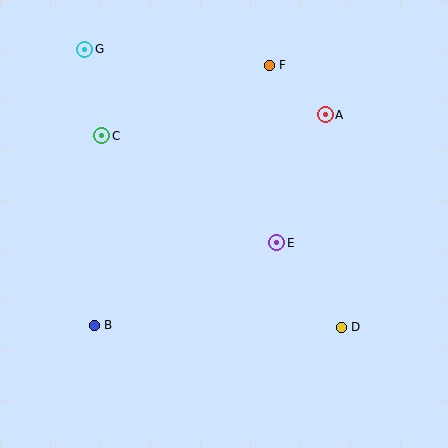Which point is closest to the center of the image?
Point E at (277, 243) is closest to the center.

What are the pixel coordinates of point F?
Point F is at (269, 65).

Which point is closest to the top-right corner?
Point A is closest to the top-right corner.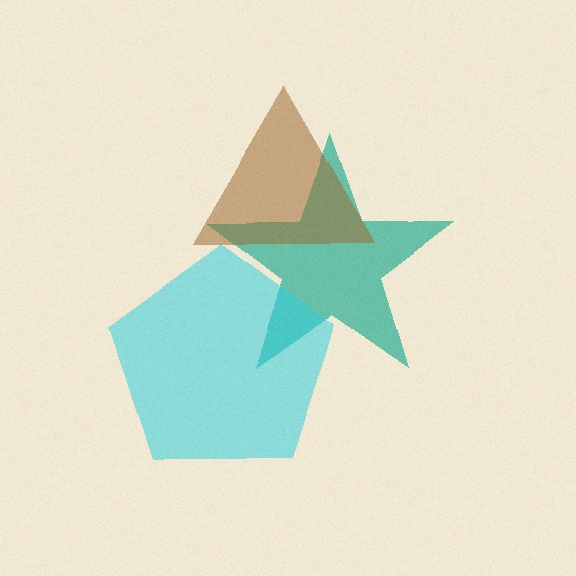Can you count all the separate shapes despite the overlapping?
Yes, there are 3 separate shapes.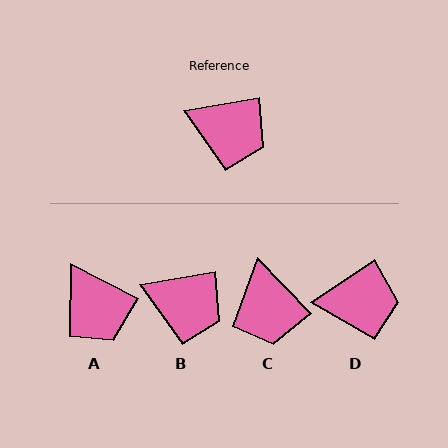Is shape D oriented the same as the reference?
No, it is off by about 25 degrees.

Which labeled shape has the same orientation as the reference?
B.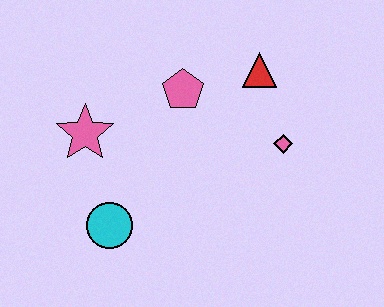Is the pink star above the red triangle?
No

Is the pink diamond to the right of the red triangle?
Yes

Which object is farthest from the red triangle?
The cyan circle is farthest from the red triangle.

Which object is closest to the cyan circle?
The pink star is closest to the cyan circle.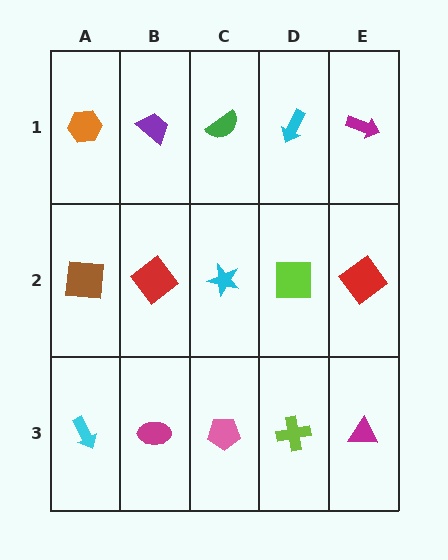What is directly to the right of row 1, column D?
A magenta arrow.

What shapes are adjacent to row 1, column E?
A red diamond (row 2, column E), a cyan arrow (row 1, column D).